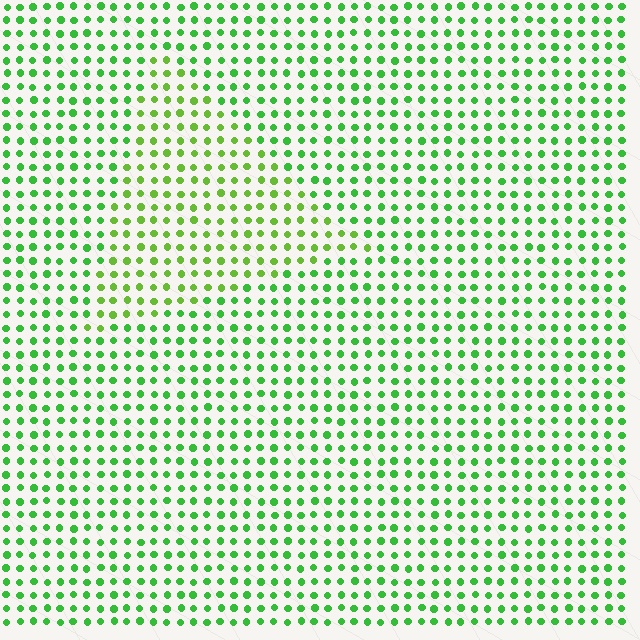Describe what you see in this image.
The image is filled with small green elements in a uniform arrangement. A triangle-shaped region is visible where the elements are tinted to a slightly different hue, forming a subtle color boundary.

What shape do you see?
I see a triangle.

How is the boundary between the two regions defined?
The boundary is defined purely by a slight shift in hue (about 24 degrees). Spacing, size, and orientation are identical on both sides.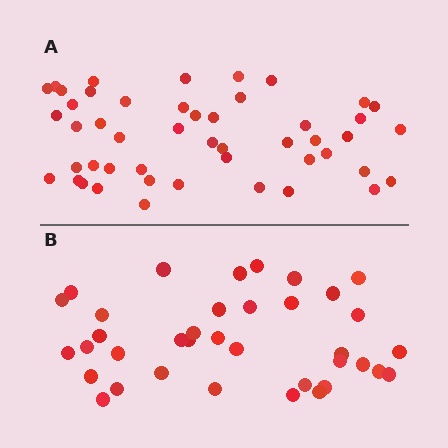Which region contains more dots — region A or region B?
Region A (the top region) has more dots.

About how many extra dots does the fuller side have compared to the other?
Region A has roughly 12 or so more dots than region B.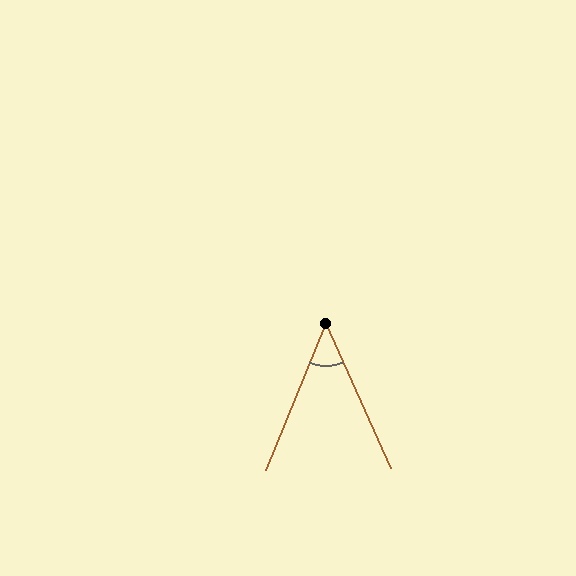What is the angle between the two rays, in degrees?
Approximately 47 degrees.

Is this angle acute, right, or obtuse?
It is acute.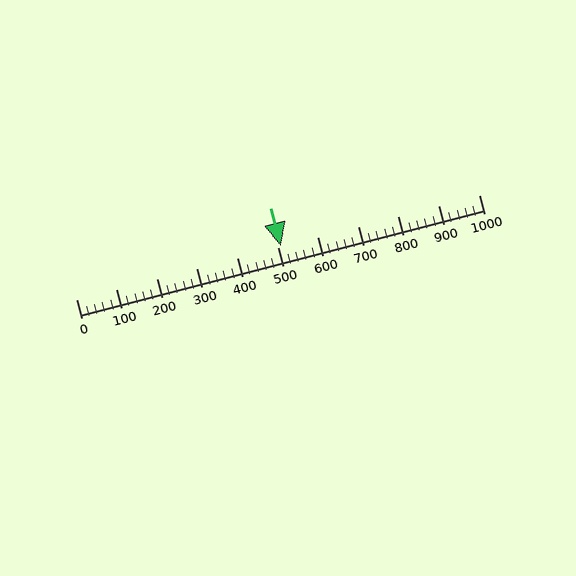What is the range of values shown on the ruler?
The ruler shows values from 0 to 1000.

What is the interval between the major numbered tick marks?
The major tick marks are spaced 100 units apart.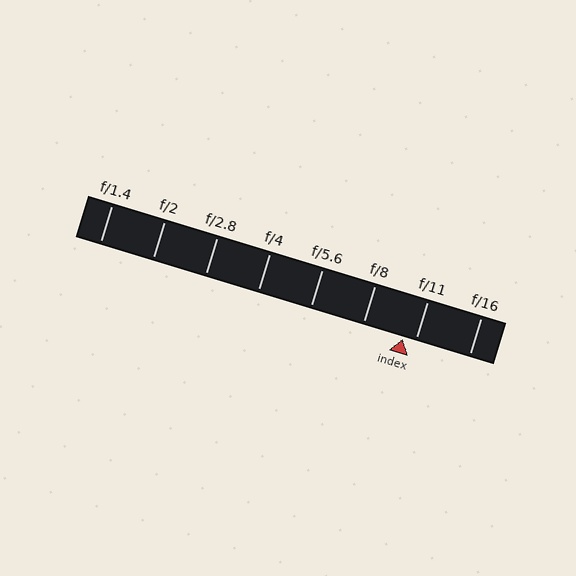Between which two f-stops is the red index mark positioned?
The index mark is between f/8 and f/11.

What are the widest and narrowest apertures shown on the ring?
The widest aperture shown is f/1.4 and the narrowest is f/16.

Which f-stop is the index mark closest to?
The index mark is closest to f/11.